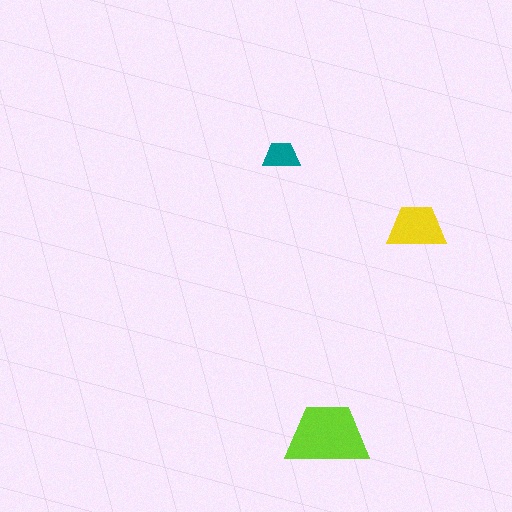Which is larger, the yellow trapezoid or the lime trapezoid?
The lime one.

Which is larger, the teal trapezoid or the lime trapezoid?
The lime one.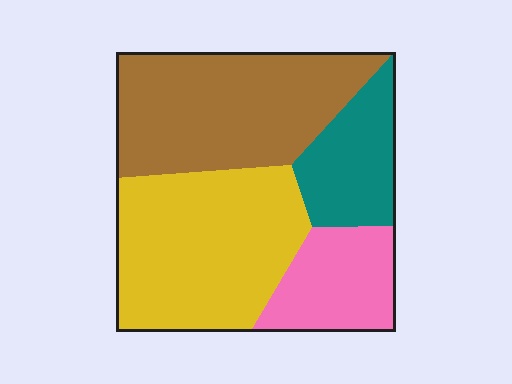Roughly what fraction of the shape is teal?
Teal covers about 15% of the shape.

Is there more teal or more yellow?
Yellow.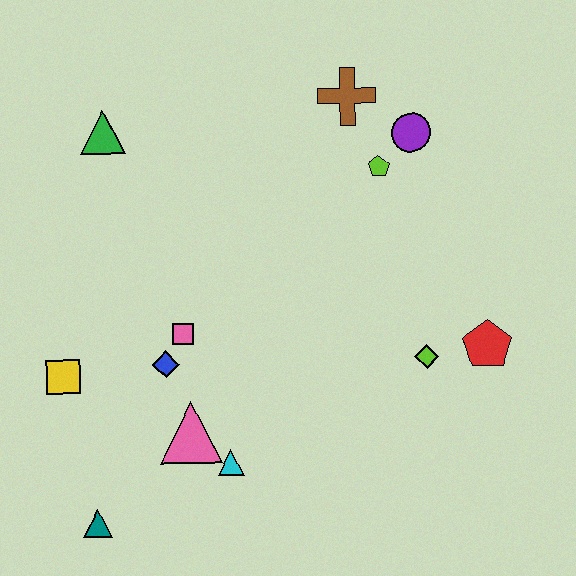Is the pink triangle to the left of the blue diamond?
No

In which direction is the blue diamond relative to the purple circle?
The blue diamond is to the left of the purple circle.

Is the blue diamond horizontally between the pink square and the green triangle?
Yes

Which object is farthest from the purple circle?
The teal triangle is farthest from the purple circle.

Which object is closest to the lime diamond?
The red pentagon is closest to the lime diamond.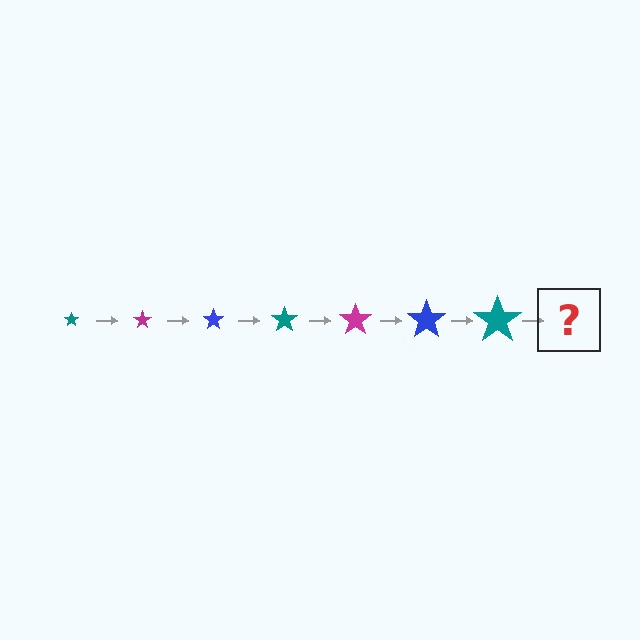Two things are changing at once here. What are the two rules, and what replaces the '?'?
The two rules are that the star grows larger each step and the color cycles through teal, magenta, and blue. The '?' should be a magenta star, larger than the previous one.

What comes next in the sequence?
The next element should be a magenta star, larger than the previous one.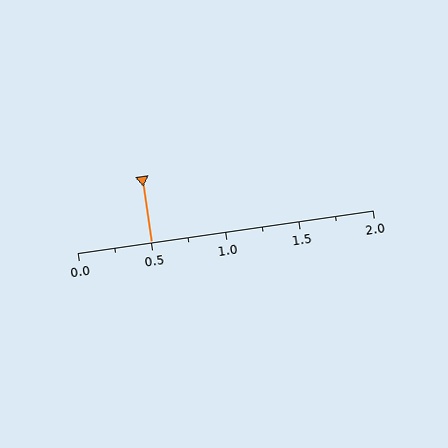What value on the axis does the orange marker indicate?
The marker indicates approximately 0.5.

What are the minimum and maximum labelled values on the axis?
The axis runs from 0.0 to 2.0.